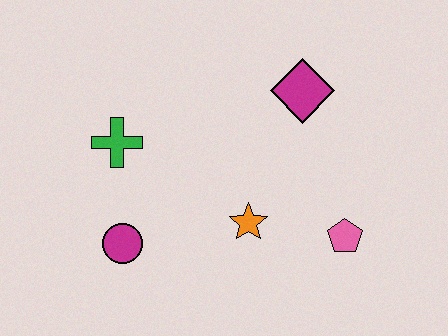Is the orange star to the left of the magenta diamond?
Yes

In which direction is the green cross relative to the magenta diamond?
The green cross is to the left of the magenta diamond.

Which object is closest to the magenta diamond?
The orange star is closest to the magenta diamond.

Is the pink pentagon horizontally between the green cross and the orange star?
No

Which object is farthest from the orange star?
The green cross is farthest from the orange star.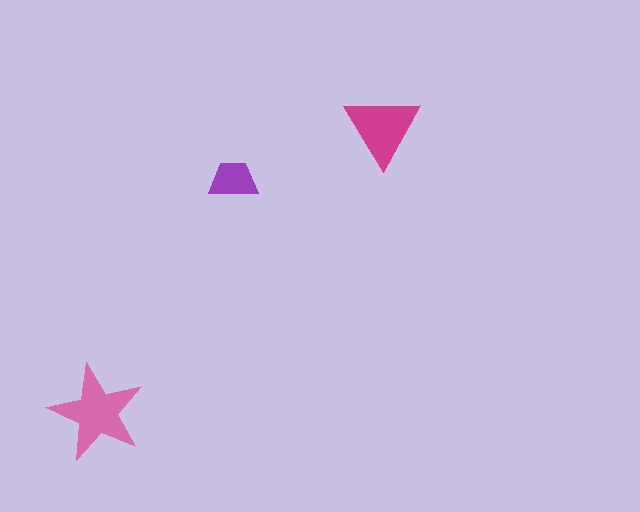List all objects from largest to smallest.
The pink star, the magenta triangle, the purple trapezoid.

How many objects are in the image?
There are 3 objects in the image.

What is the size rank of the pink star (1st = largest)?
1st.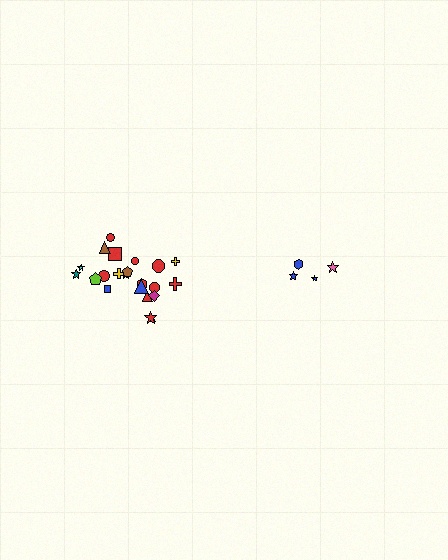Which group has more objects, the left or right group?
The left group.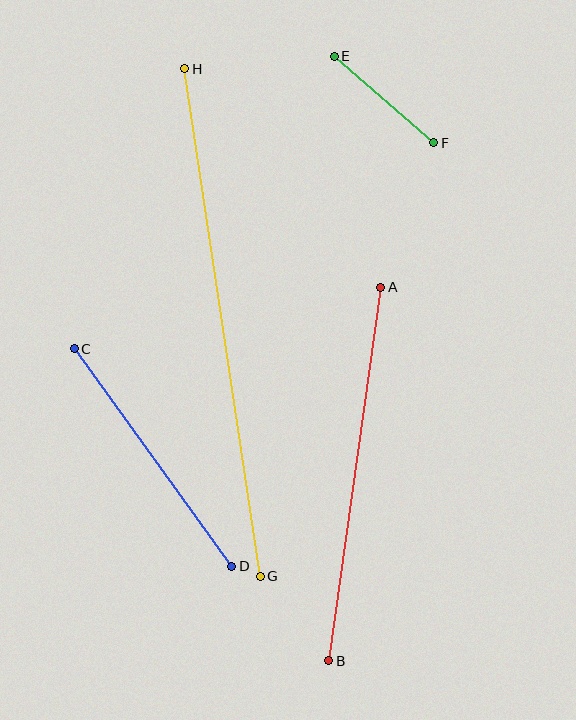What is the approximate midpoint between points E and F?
The midpoint is at approximately (384, 100) pixels.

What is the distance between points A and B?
The distance is approximately 377 pixels.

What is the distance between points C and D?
The distance is approximately 269 pixels.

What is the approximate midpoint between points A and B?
The midpoint is at approximately (355, 474) pixels.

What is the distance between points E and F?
The distance is approximately 132 pixels.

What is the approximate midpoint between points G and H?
The midpoint is at approximately (222, 322) pixels.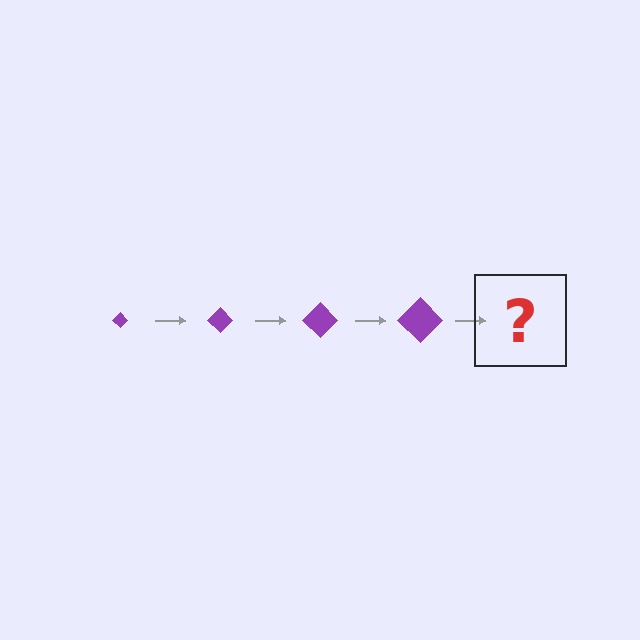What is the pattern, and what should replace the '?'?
The pattern is that the diamond gets progressively larger each step. The '?' should be a purple diamond, larger than the previous one.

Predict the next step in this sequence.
The next step is a purple diamond, larger than the previous one.